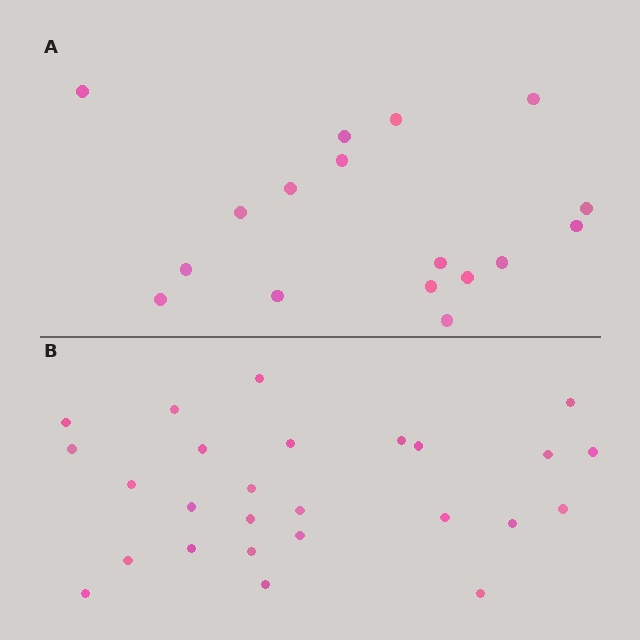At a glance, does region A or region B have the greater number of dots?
Region B (the bottom region) has more dots.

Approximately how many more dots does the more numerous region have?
Region B has roughly 8 or so more dots than region A.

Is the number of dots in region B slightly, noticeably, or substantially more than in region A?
Region B has substantially more. The ratio is roughly 1.5 to 1.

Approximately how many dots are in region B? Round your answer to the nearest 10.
About 30 dots. (The exact count is 26, which rounds to 30.)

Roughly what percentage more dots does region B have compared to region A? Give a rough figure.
About 55% more.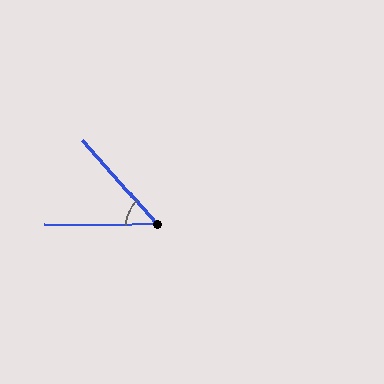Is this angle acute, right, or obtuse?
It is acute.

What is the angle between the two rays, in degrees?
Approximately 48 degrees.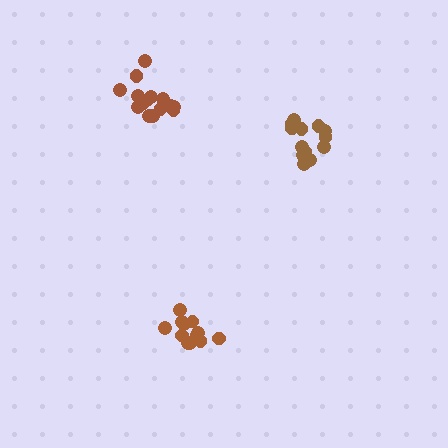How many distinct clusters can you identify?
There are 3 distinct clusters.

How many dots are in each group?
Group 1: 13 dots, Group 2: 15 dots, Group 3: 12 dots (40 total).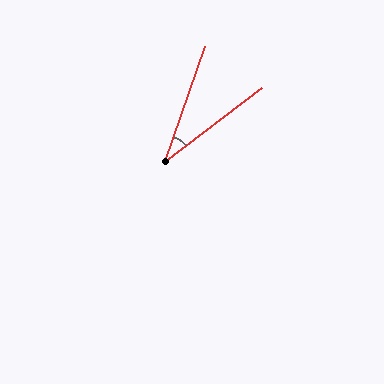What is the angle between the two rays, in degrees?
Approximately 33 degrees.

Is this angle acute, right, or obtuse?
It is acute.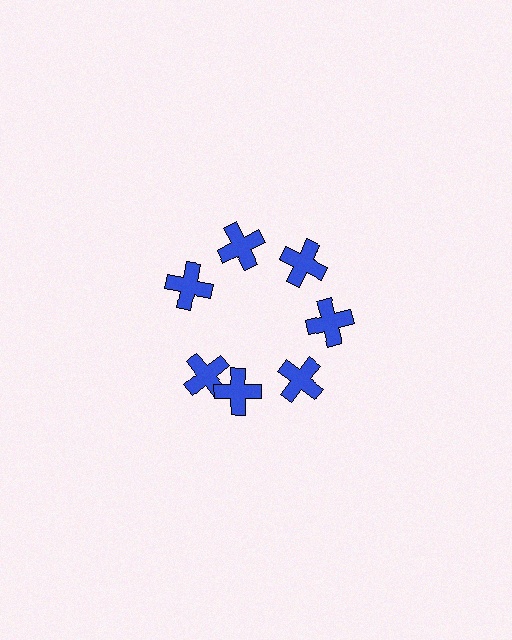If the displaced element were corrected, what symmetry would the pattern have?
It would have 7-fold rotational symmetry — the pattern would map onto itself every 51 degrees.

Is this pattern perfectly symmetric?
No. The 7 blue crosses are arranged in a ring, but one element near the 8 o'clock position is rotated out of alignment along the ring, breaking the 7-fold rotational symmetry.